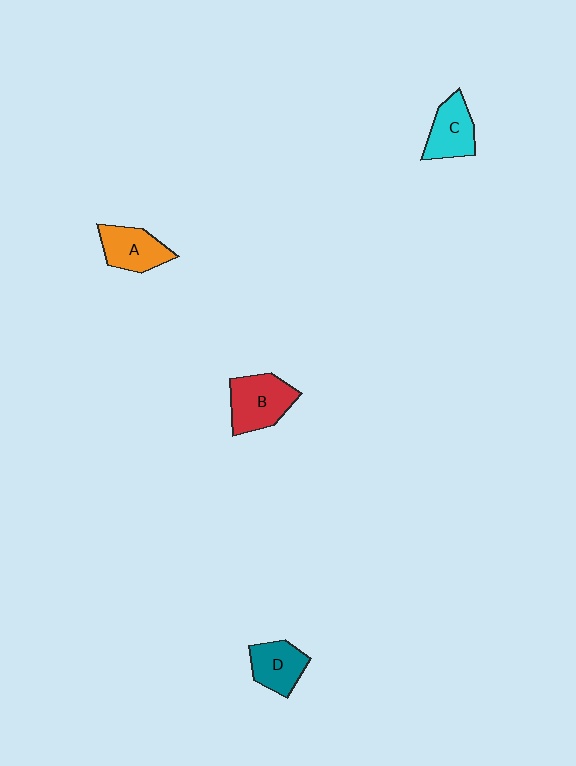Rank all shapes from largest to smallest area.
From largest to smallest: B (red), A (orange), C (cyan), D (teal).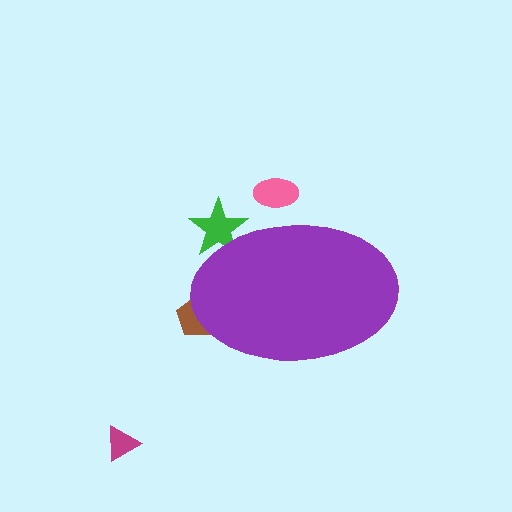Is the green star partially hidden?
Yes, the green star is partially hidden behind the purple ellipse.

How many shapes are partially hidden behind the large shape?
3 shapes are partially hidden.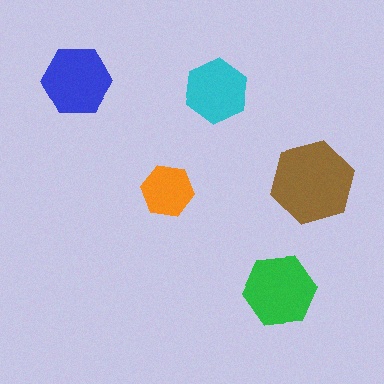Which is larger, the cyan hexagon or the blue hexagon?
The blue one.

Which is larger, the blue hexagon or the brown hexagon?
The brown one.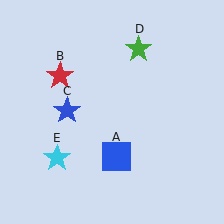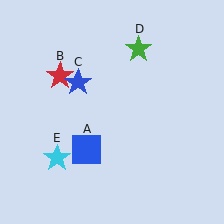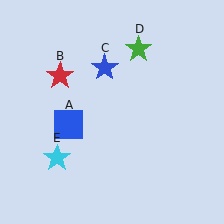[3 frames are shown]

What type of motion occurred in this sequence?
The blue square (object A), blue star (object C) rotated clockwise around the center of the scene.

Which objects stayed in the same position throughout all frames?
Red star (object B) and green star (object D) and cyan star (object E) remained stationary.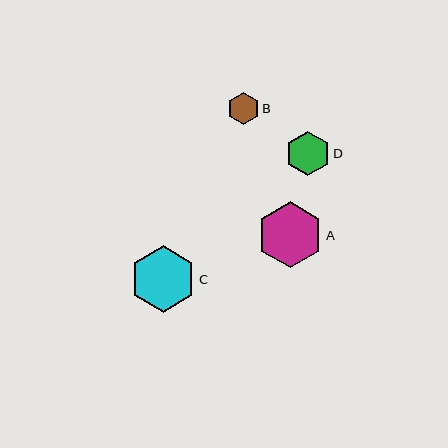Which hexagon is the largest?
Hexagon C is the largest with a size of approximately 67 pixels.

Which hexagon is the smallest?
Hexagon B is the smallest with a size of approximately 32 pixels.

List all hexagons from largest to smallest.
From largest to smallest: C, A, D, B.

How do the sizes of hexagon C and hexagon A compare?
Hexagon C and hexagon A are approximately the same size.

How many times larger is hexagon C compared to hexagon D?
Hexagon C is approximately 1.5 times the size of hexagon D.